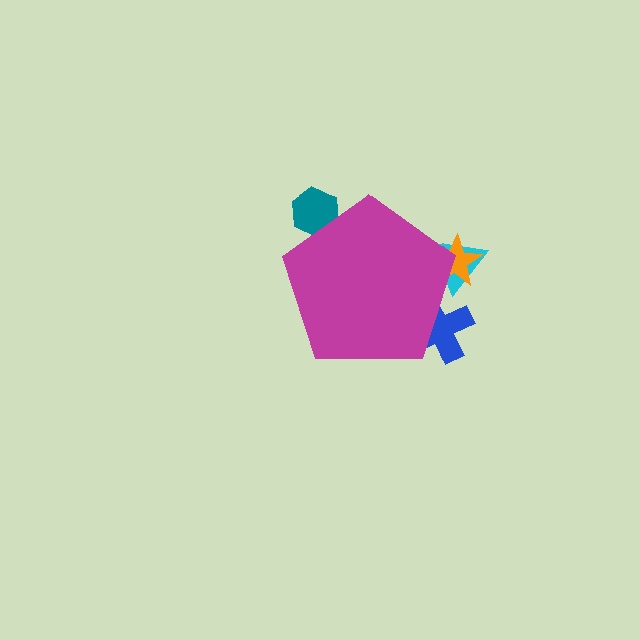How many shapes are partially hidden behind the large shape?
4 shapes are partially hidden.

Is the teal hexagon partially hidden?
Yes, the teal hexagon is partially hidden behind the magenta pentagon.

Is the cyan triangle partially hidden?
Yes, the cyan triangle is partially hidden behind the magenta pentagon.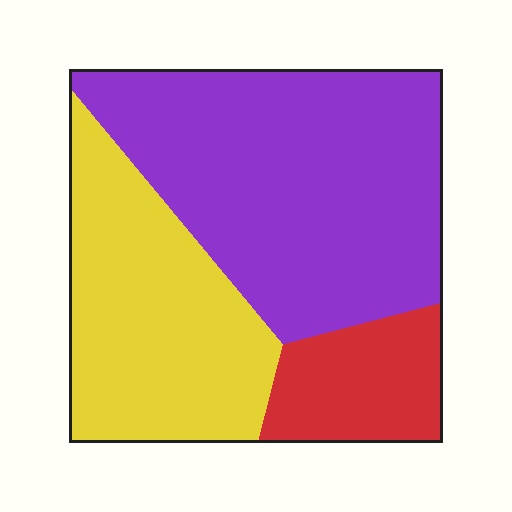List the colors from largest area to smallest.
From largest to smallest: purple, yellow, red.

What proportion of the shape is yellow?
Yellow takes up about one third (1/3) of the shape.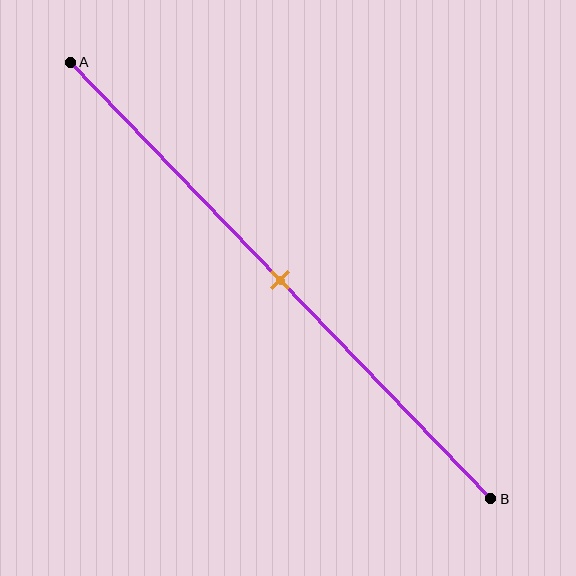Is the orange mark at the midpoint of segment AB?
Yes, the mark is approximately at the midpoint.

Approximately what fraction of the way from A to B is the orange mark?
The orange mark is approximately 50% of the way from A to B.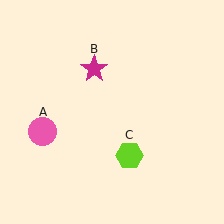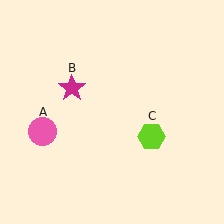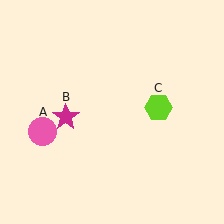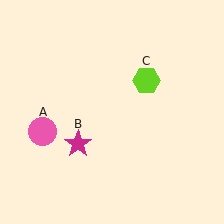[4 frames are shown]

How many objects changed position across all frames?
2 objects changed position: magenta star (object B), lime hexagon (object C).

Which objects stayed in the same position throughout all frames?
Pink circle (object A) remained stationary.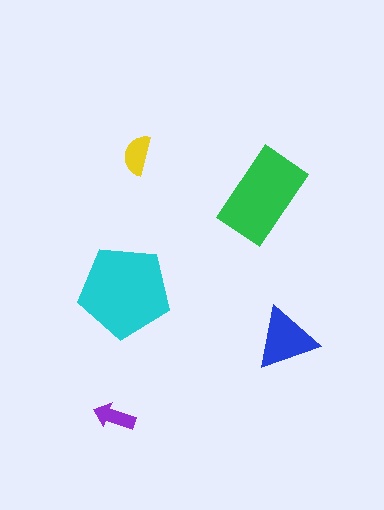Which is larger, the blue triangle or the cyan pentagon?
The cyan pentagon.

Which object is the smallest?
The purple arrow.